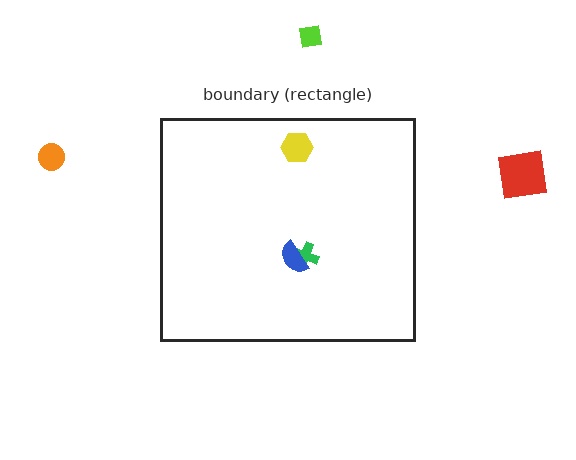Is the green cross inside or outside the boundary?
Inside.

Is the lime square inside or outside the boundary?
Outside.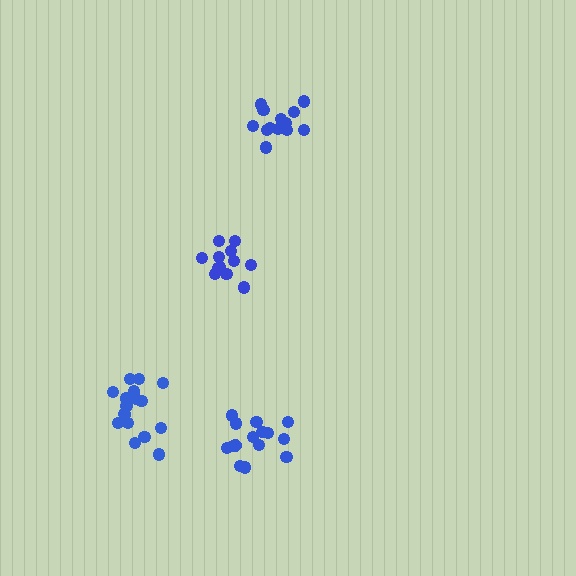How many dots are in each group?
Group 1: 15 dots, Group 2: 13 dots, Group 3: 12 dots, Group 4: 18 dots (58 total).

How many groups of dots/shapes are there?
There are 4 groups.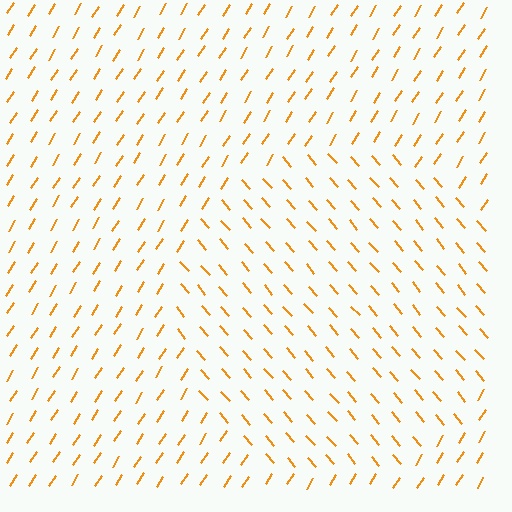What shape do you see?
I see a circle.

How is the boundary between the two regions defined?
The boundary is defined purely by a change in line orientation (approximately 73 degrees difference). All lines are the same color and thickness.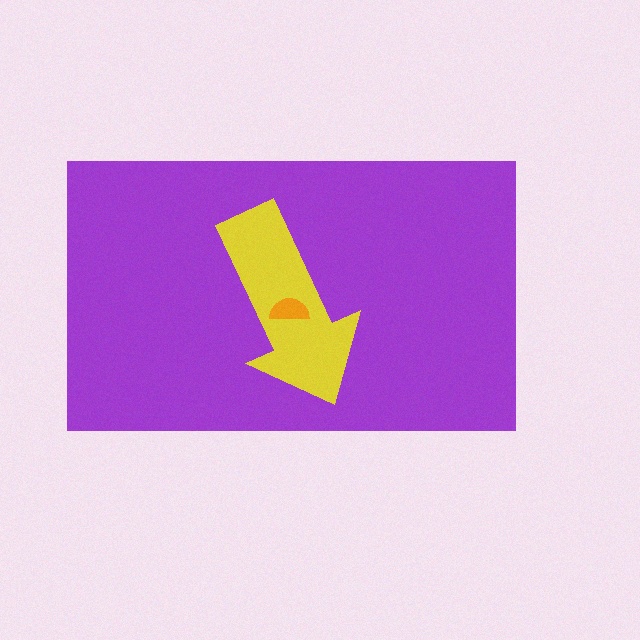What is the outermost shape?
The purple rectangle.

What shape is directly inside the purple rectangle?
The yellow arrow.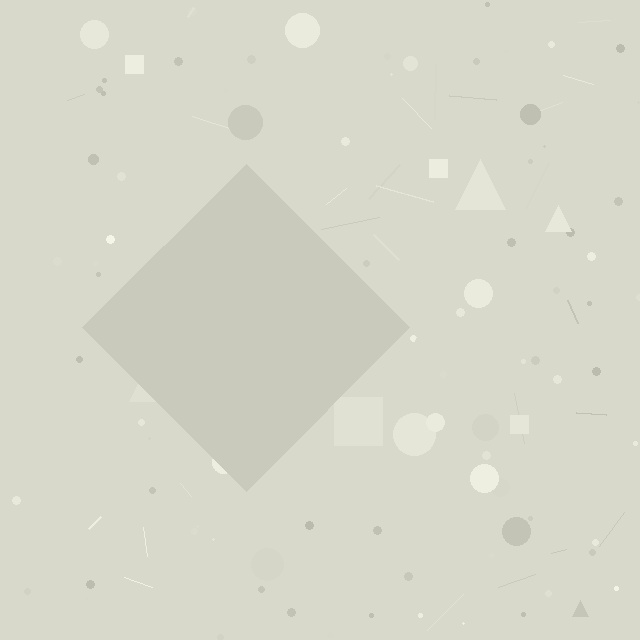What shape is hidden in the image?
A diamond is hidden in the image.